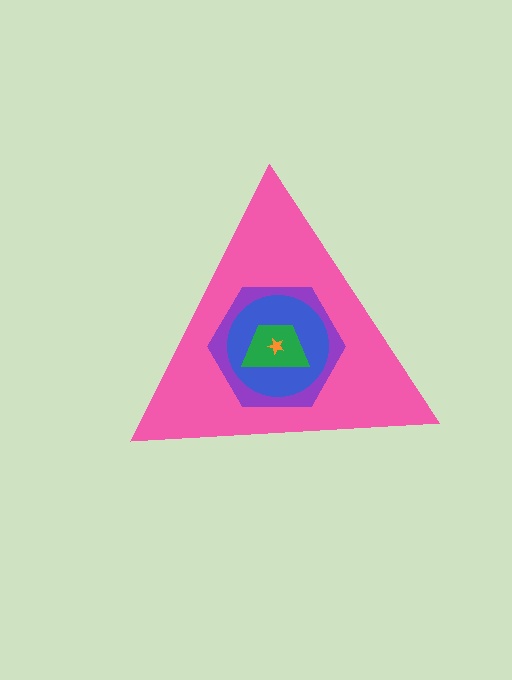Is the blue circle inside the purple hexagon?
Yes.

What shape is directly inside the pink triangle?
The purple hexagon.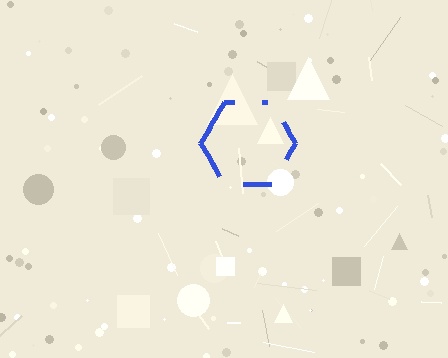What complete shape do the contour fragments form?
The contour fragments form a hexagon.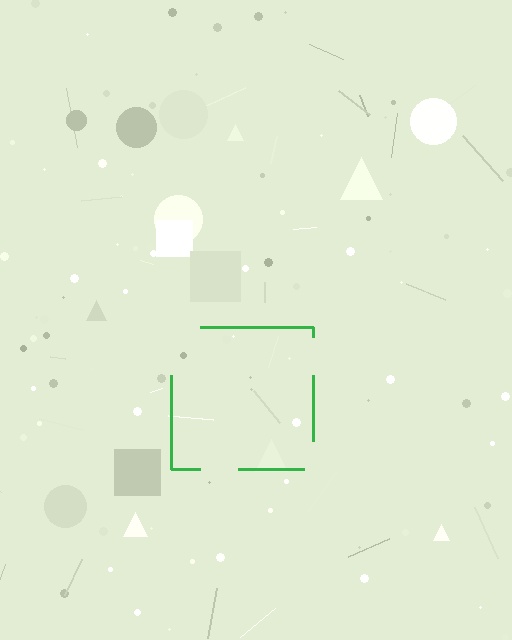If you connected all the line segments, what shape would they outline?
They would outline a square.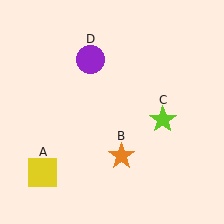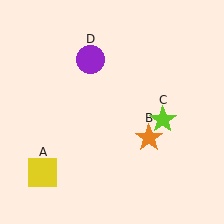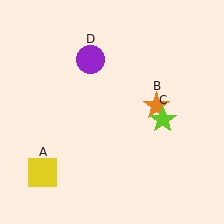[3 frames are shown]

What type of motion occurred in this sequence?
The orange star (object B) rotated counterclockwise around the center of the scene.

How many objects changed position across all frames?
1 object changed position: orange star (object B).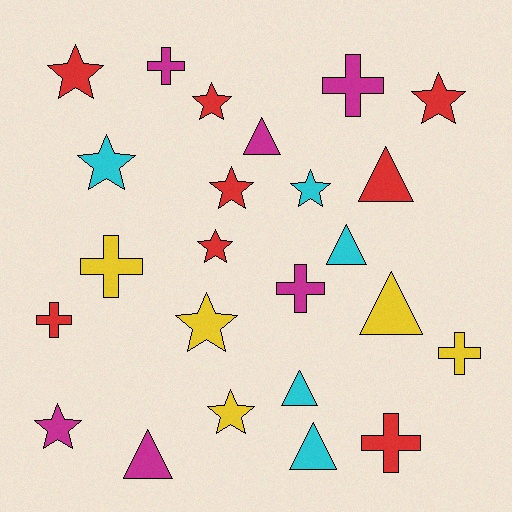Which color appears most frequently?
Red, with 8 objects.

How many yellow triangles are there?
There is 1 yellow triangle.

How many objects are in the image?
There are 24 objects.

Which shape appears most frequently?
Star, with 10 objects.